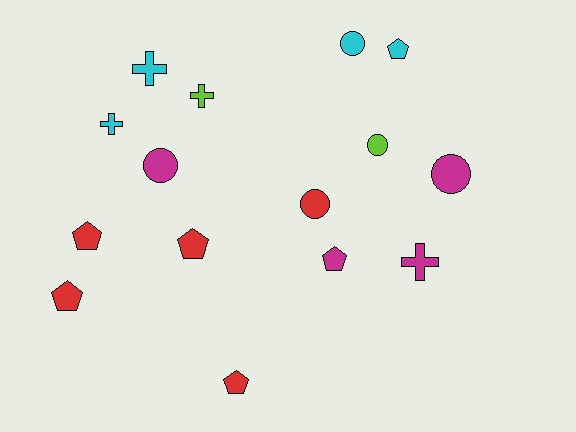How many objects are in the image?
There are 15 objects.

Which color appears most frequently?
Red, with 5 objects.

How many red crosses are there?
There are no red crosses.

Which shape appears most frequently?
Pentagon, with 6 objects.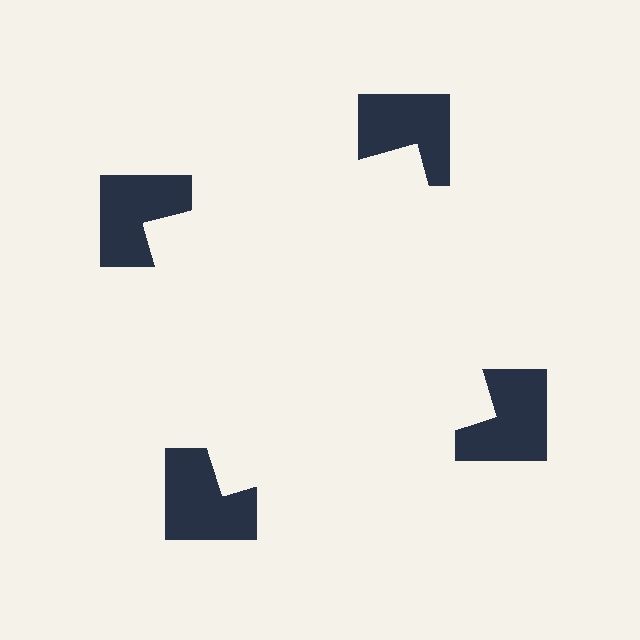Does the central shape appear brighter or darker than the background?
It typically appears slightly brighter than the background, even though no actual brightness change is drawn.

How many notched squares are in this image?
There are 4 — one at each vertex of the illusory square.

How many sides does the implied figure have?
4 sides.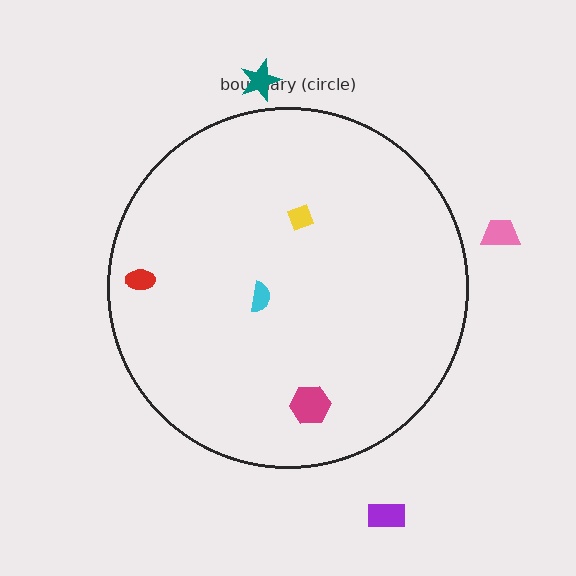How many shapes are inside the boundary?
4 inside, 3 outside.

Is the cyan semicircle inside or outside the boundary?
Inside.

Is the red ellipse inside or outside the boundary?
Inside.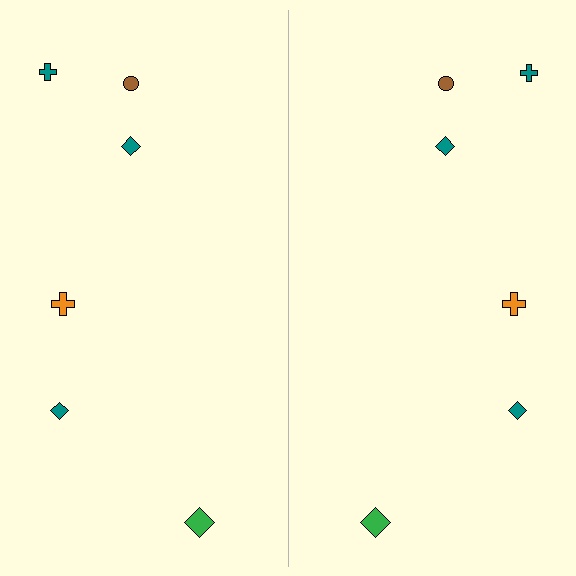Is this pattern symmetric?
Yes, this pattern has bilateral (reflection) symmetry.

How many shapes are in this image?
There are 12 shapes in this image.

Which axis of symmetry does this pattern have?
The pattern has a vertical axis of symmetry running through the center of the image.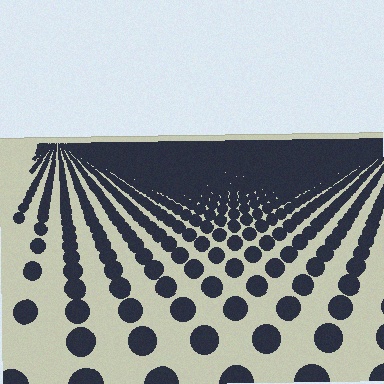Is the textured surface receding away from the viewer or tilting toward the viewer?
The surface is receding away from the viewer. Texture elements get smaller and denser toward the top.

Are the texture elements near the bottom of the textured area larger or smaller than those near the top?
Larger. Near the bottom, elements are closer to the viewer and appear at a bigger on-screen size.